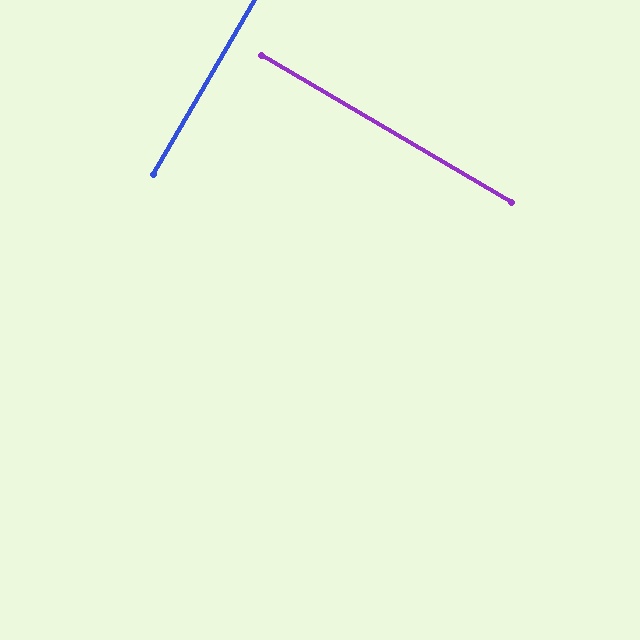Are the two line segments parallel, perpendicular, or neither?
Perpendicular — they meet at approximately 90°.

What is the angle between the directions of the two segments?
Approximately 90 degrees.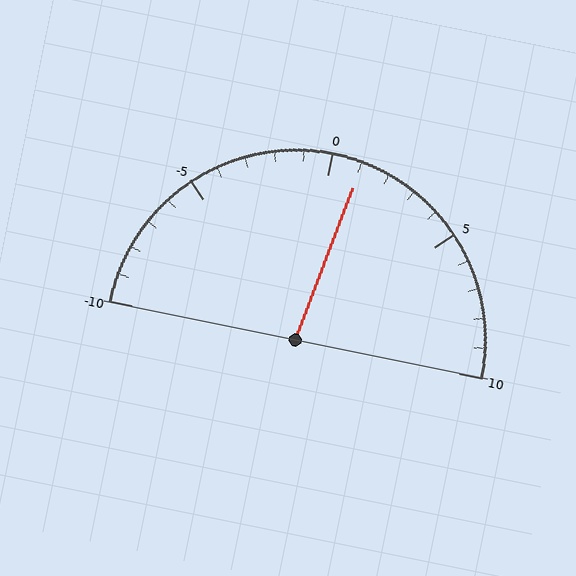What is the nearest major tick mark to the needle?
The nearest major tick mark is 0.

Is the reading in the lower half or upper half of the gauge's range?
The reading is in the upper half of the range (-10 to 10).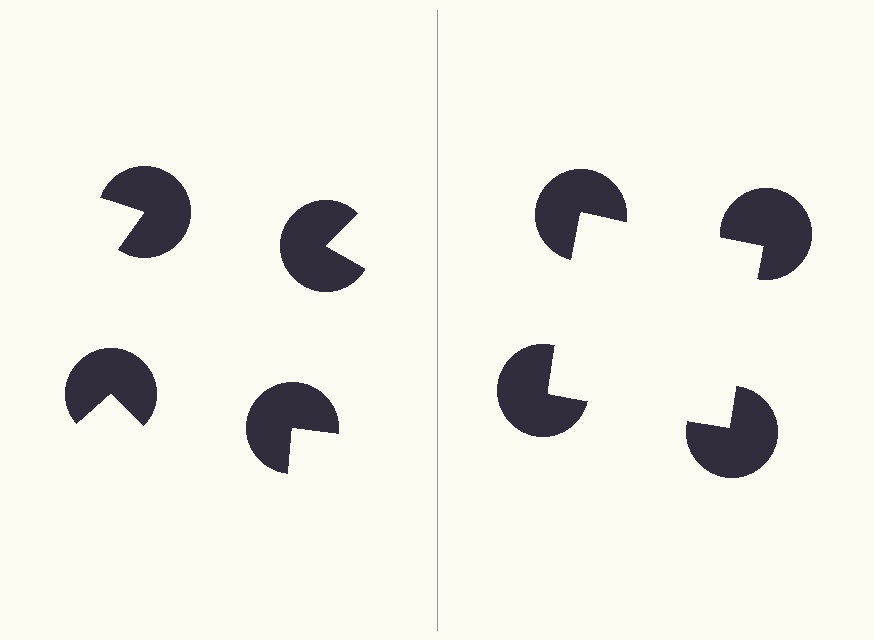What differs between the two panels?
The pac-man discs are positioned identically on both sides; only the wedge orientations differ. On the right they align to a square; on the left they are misaligned.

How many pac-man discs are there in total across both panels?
8 — 4 on each side.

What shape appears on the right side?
An illusory square.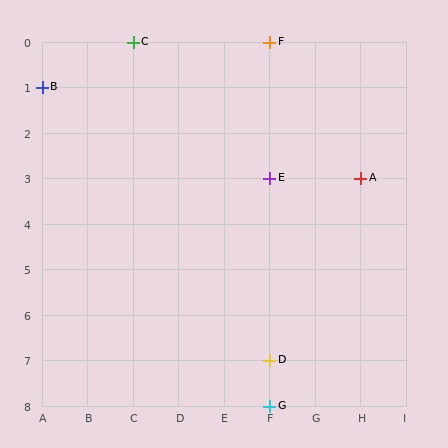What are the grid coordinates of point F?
Point F is at grid coordinates (F, 0).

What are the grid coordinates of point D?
Point D is at grid coordinates (F, 7).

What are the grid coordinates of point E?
Point E is at grid coordinates (F, 3).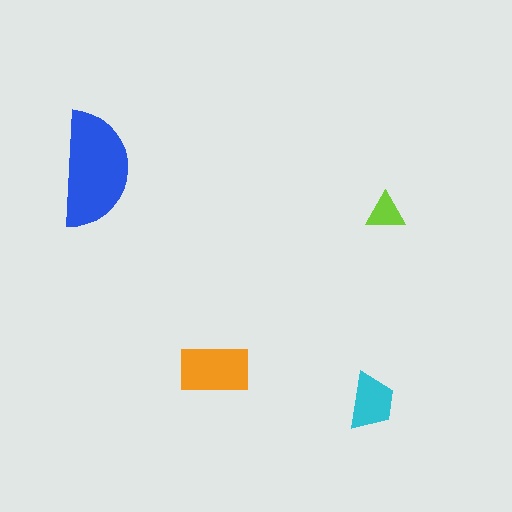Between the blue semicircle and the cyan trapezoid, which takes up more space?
The blue semicircle.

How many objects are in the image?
There are 4 objects in the image.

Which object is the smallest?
The lime triangle.